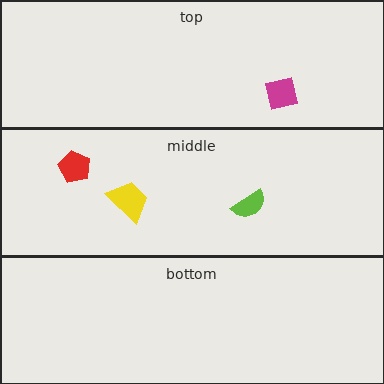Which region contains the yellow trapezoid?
The middle region.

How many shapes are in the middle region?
3.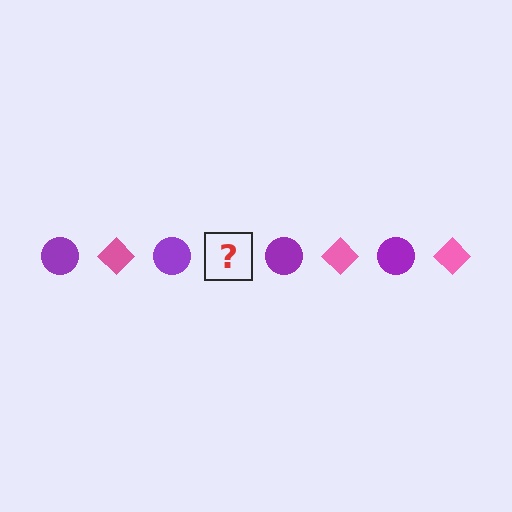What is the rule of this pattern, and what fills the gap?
The rule is that the pattern alternates between purple circle and pink diamond. The gap should be filled with a pink diamond.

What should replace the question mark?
The question mark should be replaced with a pink diamond.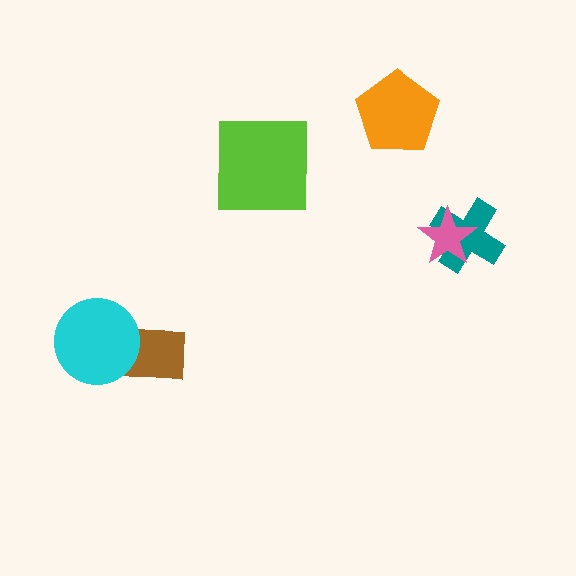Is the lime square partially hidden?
No, no other shape covers it.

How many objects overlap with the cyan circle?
1 object overlaps with the cyan circle.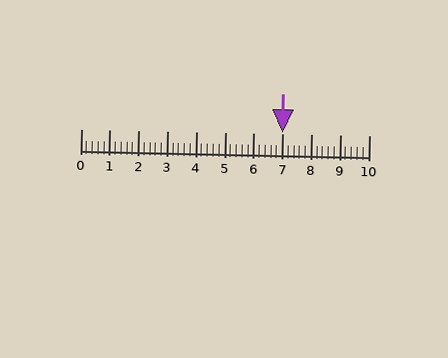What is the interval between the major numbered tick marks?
The major tick marks are spaced 1 units apart.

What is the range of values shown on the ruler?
The ruler shows values from 0 to 10.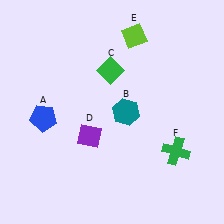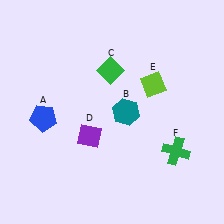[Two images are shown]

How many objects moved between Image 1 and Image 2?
1 object moved between the two images.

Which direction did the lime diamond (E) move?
The lime diamond (E) moved down.